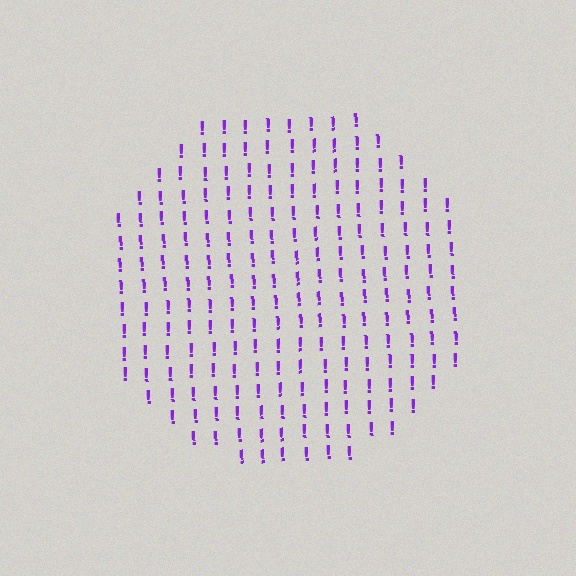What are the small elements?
The small elements are exclamation marks.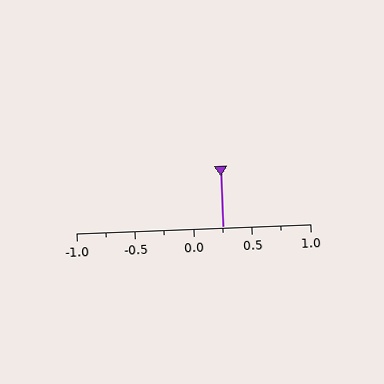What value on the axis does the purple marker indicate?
The marker indicates approximately 0.25.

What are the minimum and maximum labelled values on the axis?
The axis runs from -1.0 to 1.0.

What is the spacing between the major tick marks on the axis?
The major ticks are spaced 0.5 apart.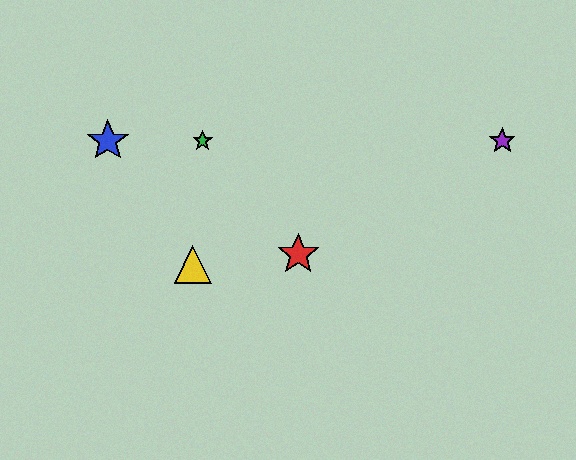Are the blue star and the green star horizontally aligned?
Yes, both are at y≈141.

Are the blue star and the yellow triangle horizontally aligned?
No, the blue star is at y≈141 and the yellow triangle is at y≈265.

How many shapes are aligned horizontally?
3 shapes (the blue star, the green star, the purple star) are aligned horizontally.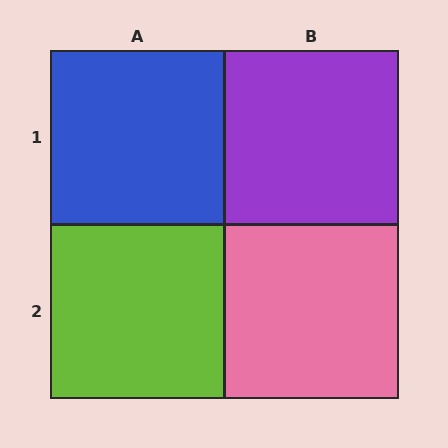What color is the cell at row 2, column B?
Pink.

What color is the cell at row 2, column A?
Lime.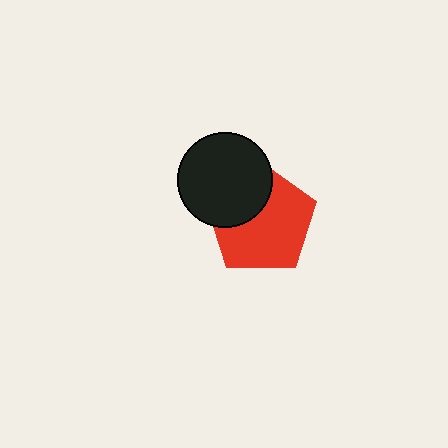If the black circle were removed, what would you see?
You would see the complete red pentagon.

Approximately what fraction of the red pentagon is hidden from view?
Roughly 33% of the red pentagon is hidden behind the black circle.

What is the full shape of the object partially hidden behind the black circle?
The partially hidden object is a red pentagon.